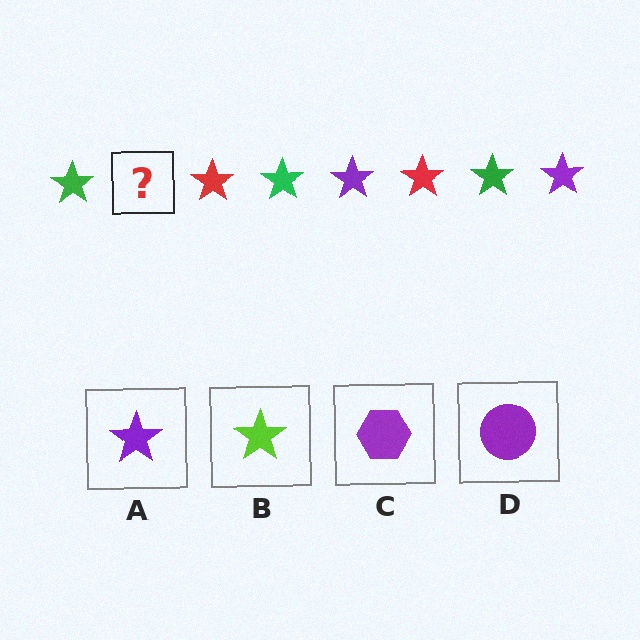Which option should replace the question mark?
Option A.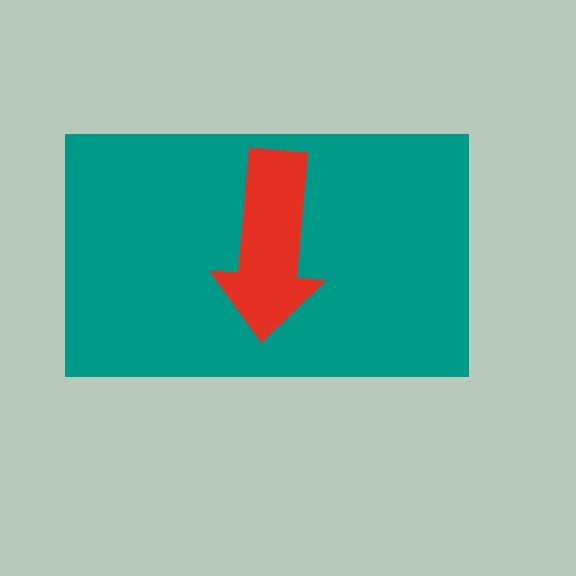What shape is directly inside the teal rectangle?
The red arrow.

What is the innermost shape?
The red arrow.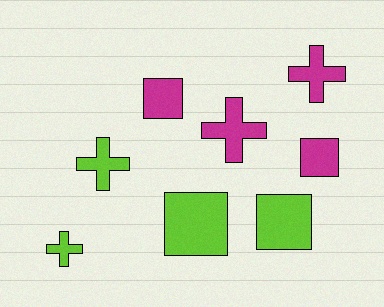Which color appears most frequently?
Magenta, with 4 objects.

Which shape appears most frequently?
Square, with 4 objects.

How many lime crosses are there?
There are 2 lime crosses.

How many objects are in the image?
There are 8 objects.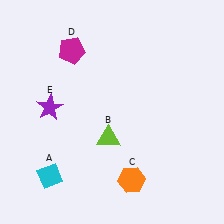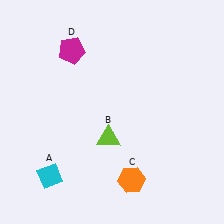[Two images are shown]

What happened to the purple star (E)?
The purple star (E) was removed in Image 2. It was in the top-left area of Image 1.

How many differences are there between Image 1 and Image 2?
There is 1 difference between the two images.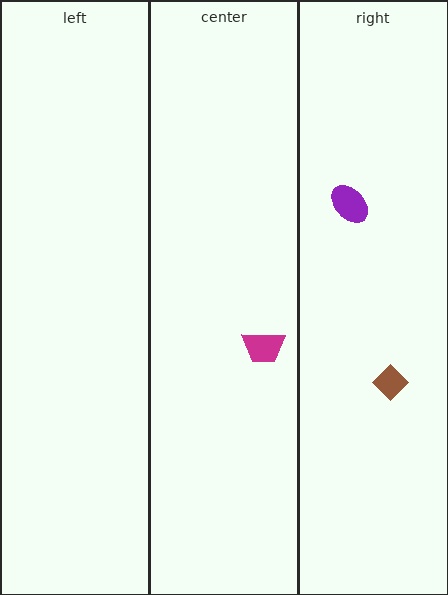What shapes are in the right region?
The purple ellipse, the brown diamond.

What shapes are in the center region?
The magenta trapezoid.